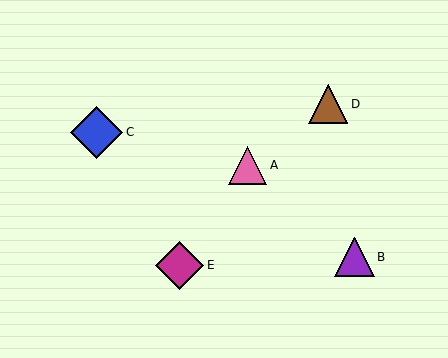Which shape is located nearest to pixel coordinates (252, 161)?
The pink triangle (labeled A) at (248, 165) is nearest to that location.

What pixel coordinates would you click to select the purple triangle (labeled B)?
Click at (355, 257) to select the purple triangle B.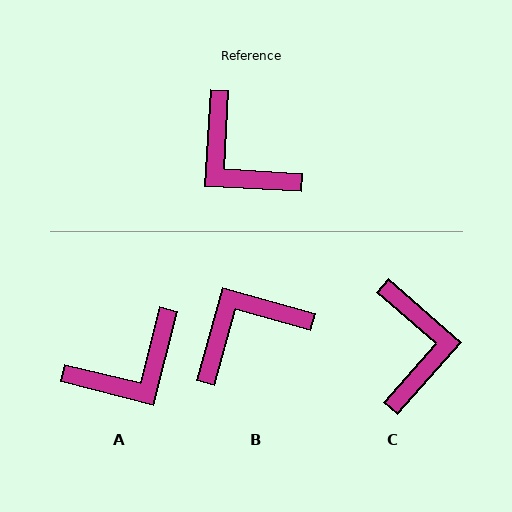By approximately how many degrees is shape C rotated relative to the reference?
Approximately 142 degrees counter-clockwise.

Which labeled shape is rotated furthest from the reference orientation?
C, about 142 degrees away.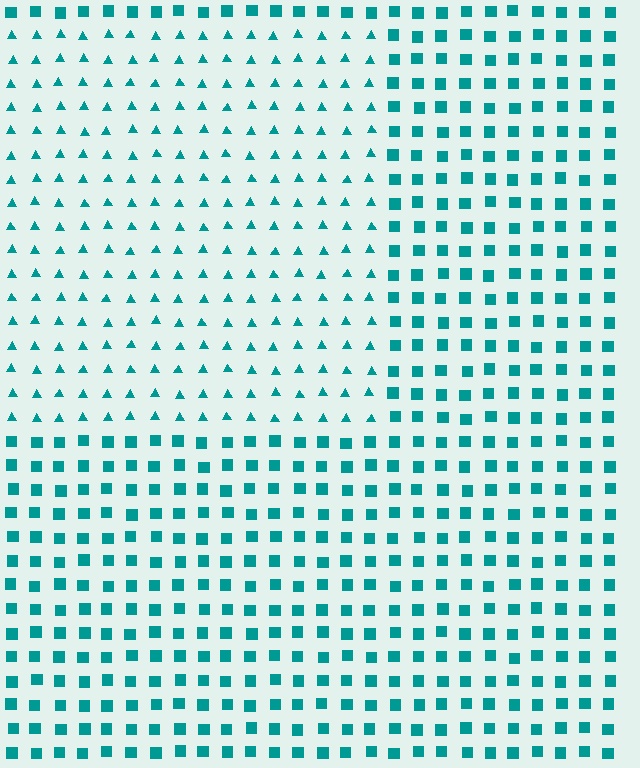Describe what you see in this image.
The image is filled with small teal elements arranged in a uniform grid. A rectangle-shaped region contains triangles, while the surrounding area contains squares. The boundary is defined purely by the change in element shape.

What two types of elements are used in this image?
The image uses triangles inside the rectangle region and squares outside it.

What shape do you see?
I see a rectangle.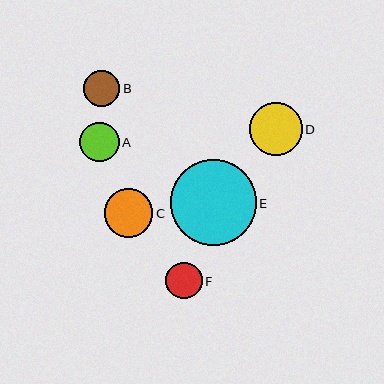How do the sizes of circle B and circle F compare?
Circle B and circle F are approximately the same size.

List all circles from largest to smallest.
From largest to smallest: E, D, C, A, B, F.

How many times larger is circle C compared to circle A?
Circle C is approximately 1.2 times the size of circle A.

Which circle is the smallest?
Circle F is the smallest with a size of approximately 36 pixels.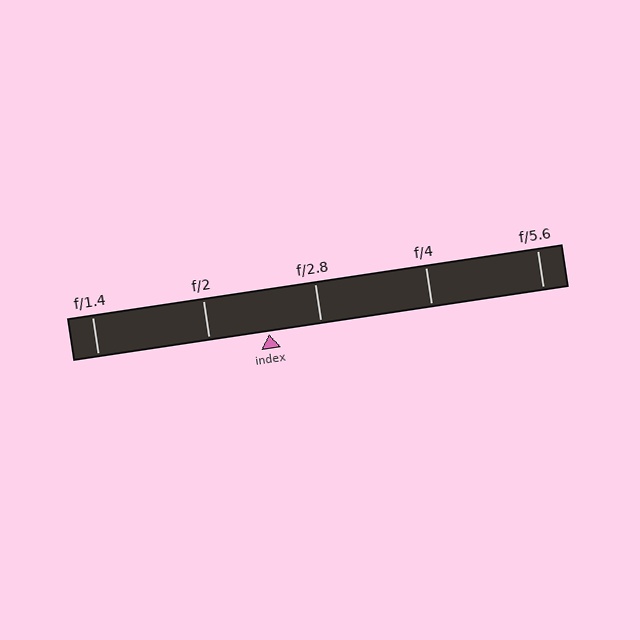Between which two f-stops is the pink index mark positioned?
The index mark is between f/2 and f/2.8.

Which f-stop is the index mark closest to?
The index mark is closest to f/2.8.